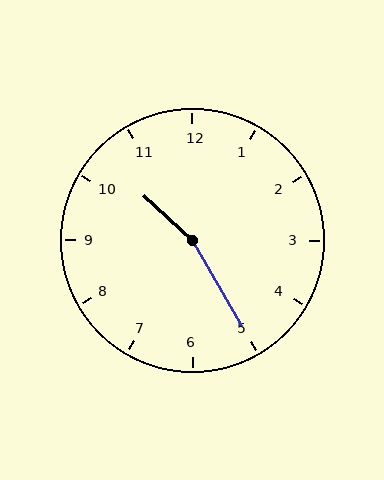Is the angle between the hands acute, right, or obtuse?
It is obtuse.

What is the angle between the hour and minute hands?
Approximately 162 degrees.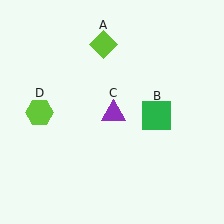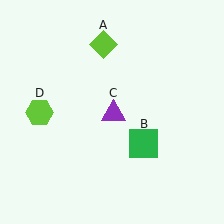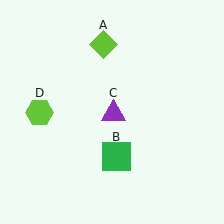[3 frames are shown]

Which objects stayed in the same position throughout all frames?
Lime diamond (object A) and purple triangle (object C) and lime hexagon (object D) remained stationary.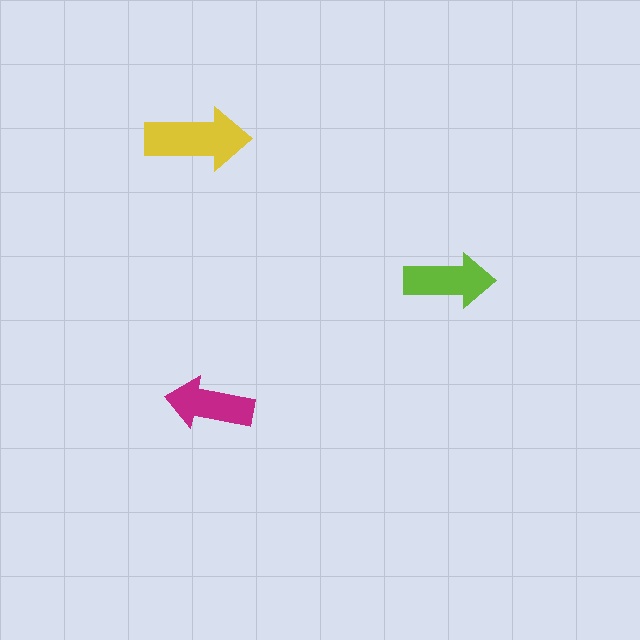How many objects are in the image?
There are 3 objects in the image.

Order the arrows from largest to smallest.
the yellow one, the lime one, the magenta one.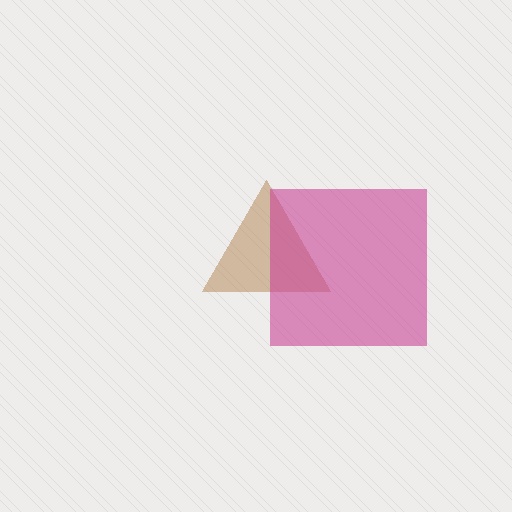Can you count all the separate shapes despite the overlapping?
Yes, there are 2 separate shapes.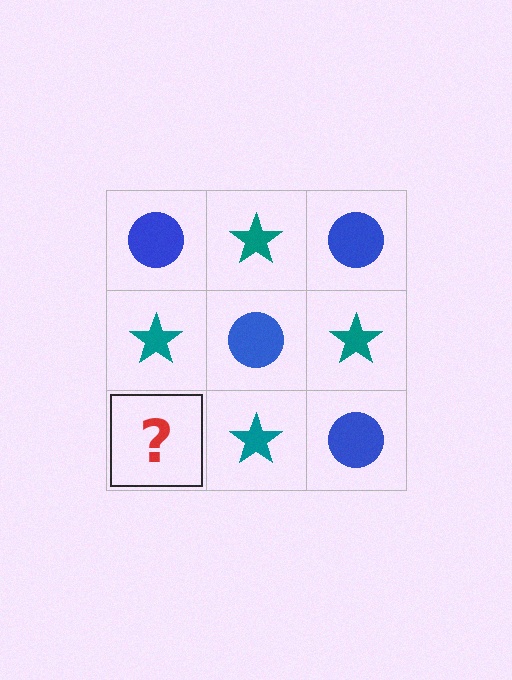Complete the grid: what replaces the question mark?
The question mark should be replaced with a blue circle.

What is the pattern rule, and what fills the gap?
The rule is that it alternates blue circle and teal star in a checkerboard pattern. The gap should be filled with a blue circle.